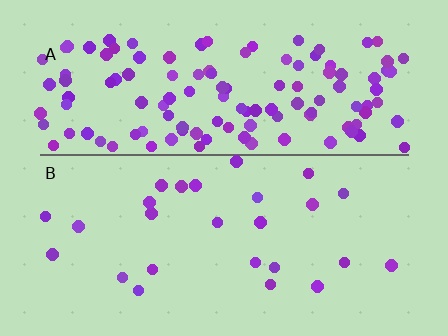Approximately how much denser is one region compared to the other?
Approximately 5.0× — region A over region B.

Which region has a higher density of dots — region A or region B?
A (the top).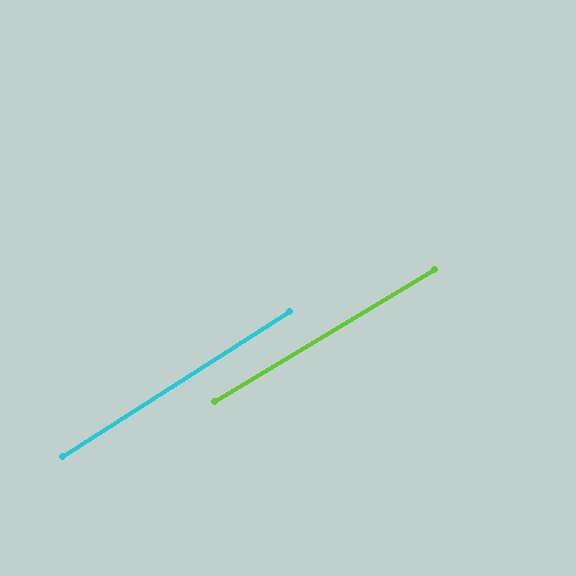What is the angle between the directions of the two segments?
Approximately 2 degrees.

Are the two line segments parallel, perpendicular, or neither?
Parallel — their directions differ by only 1.6°.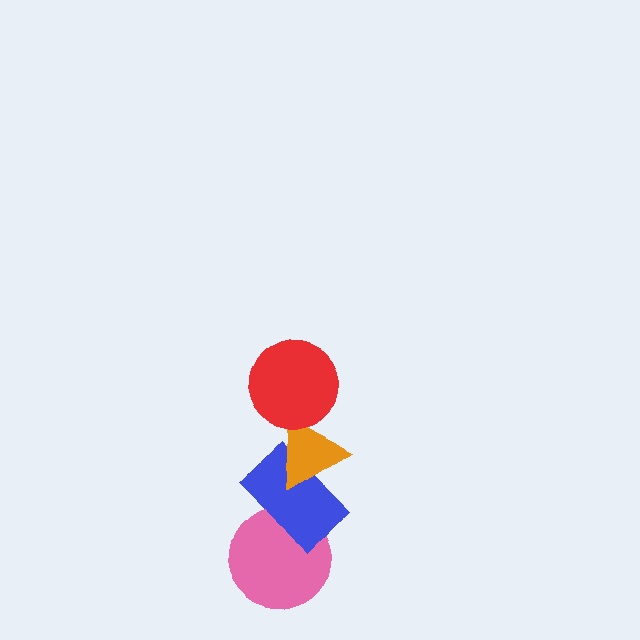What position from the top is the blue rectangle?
The blue rectangle is 3rd from the top.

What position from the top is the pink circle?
The pink circle is 4th from the top.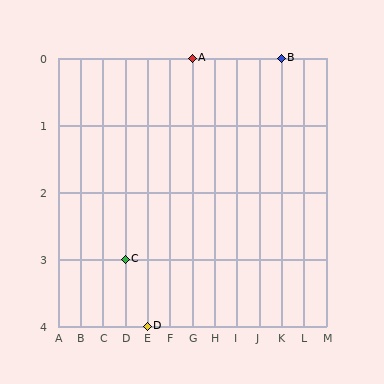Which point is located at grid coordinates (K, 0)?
Point B is at (K, 0).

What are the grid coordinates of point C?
Point C is at grid coordinates (D, 3).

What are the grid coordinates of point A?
Point A is at grid coordinates (G, 0).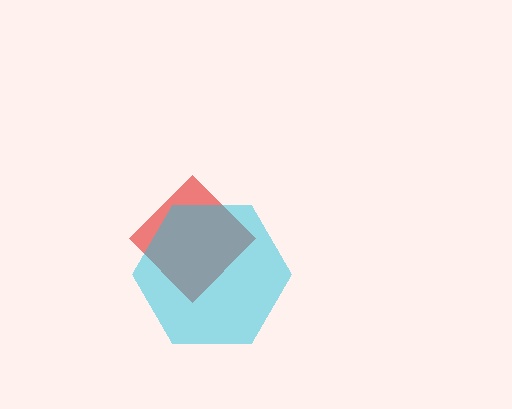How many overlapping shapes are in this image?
There are 2 overlapping shapes in the image.